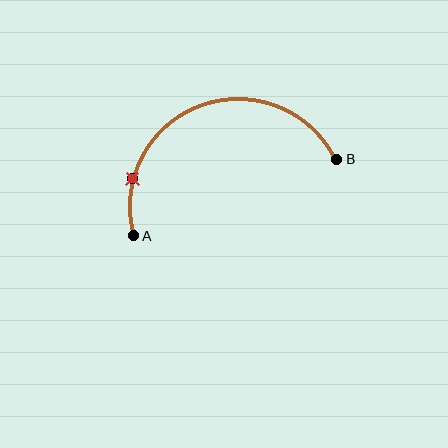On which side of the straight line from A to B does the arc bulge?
The arc bulges above the straight line connecting A and B.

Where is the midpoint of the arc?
The arc midpoint is the point on the curve farthest from the straight line joining A and B. It sits above that line.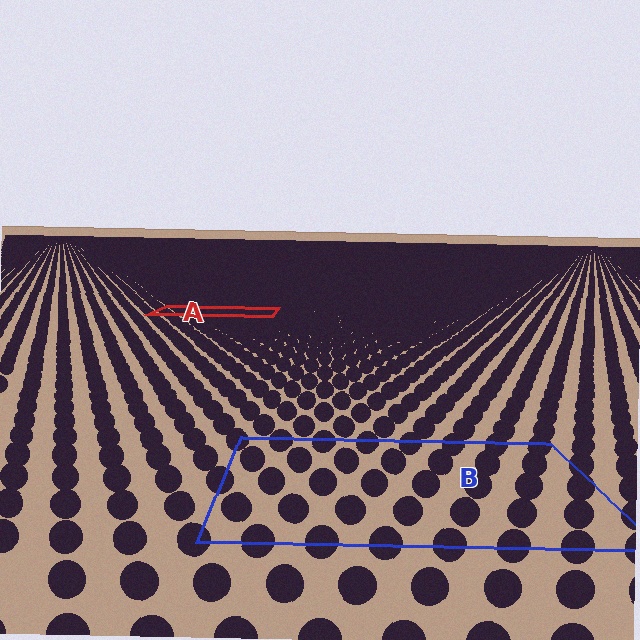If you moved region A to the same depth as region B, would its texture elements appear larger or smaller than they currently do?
They would appear larger. At a closer depth, the same texture elements are projected at a bigger on-screen size.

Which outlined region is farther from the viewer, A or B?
Region A is farther from the viewer — the texture elements inside it appear smaller and more densely packed.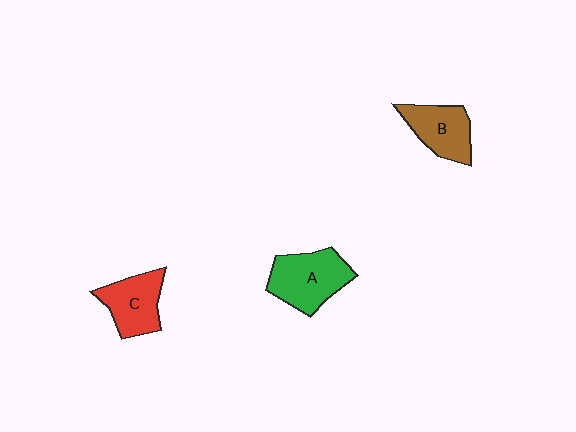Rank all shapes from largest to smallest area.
From largest to smallest: A (green), C (red), B (brown).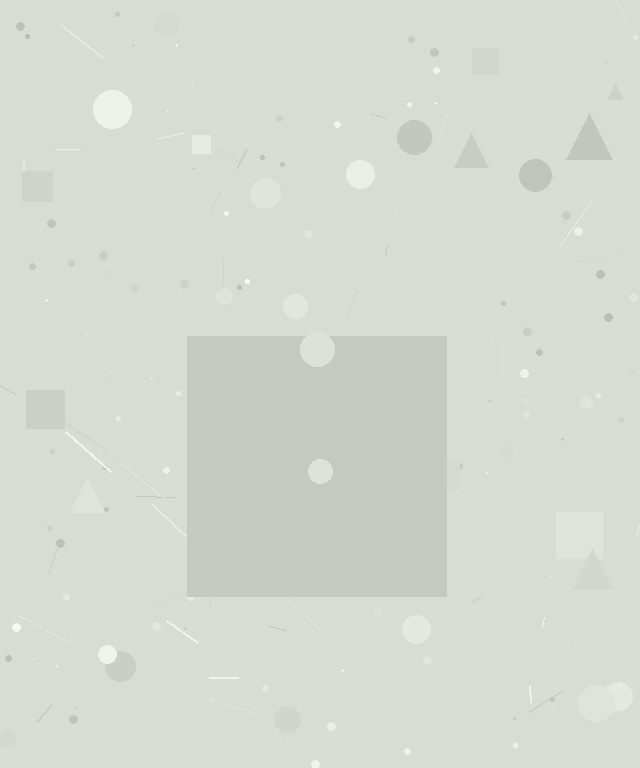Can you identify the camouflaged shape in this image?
The camouflaged shape is a square.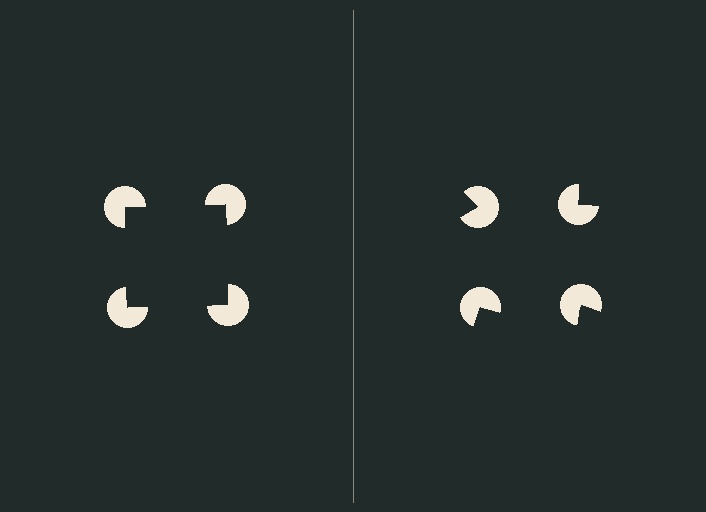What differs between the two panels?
The pac-man discs are positioned identically on both sides; only the wedge orientations differ. On the left they align to a square; on the right they are misaligned.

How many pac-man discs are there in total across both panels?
8 — 4 on each side.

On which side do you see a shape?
An illusory square appears on the left side. On the right side the wedge cuts are rotated, so no coherent shape forms.